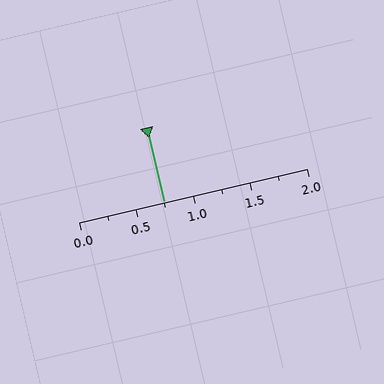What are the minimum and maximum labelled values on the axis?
The axis runs from 0.0 to 2.0.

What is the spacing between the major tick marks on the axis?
The major ticks are spaced 0.5 apart.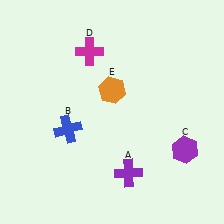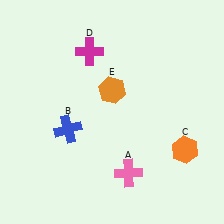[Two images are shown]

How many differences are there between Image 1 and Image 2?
There are 2 differences between the two images.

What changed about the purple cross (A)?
In Image 1, A is purple. In Image 2, it changed to pink.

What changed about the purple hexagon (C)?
In Image 1, C is purple. In Image 2, it changed to orange.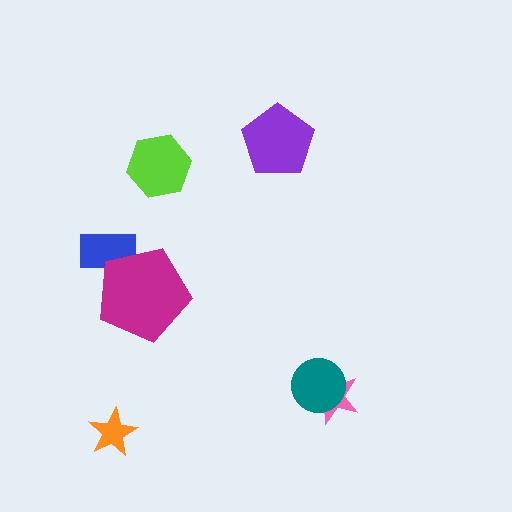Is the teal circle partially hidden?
No, no other shape covers it.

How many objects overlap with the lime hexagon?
0 objects overlap with the lime hexagon.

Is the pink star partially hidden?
Yes, it is partially covered by another shape.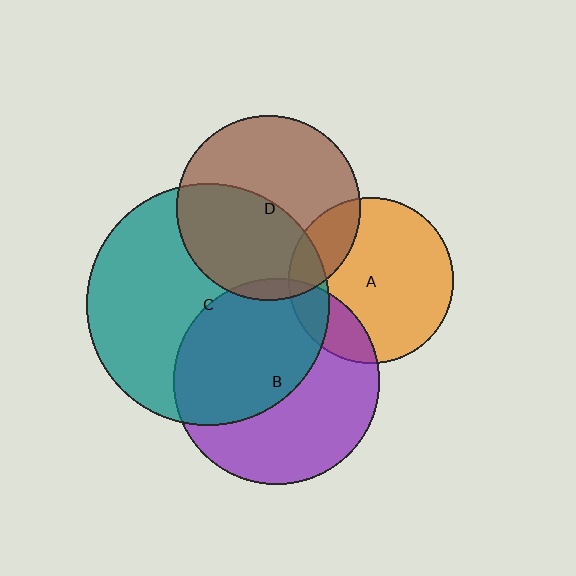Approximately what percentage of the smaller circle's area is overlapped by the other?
Approximately 20%.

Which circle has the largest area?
Circle C (teal).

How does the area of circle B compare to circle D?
Approximately 1.2 times.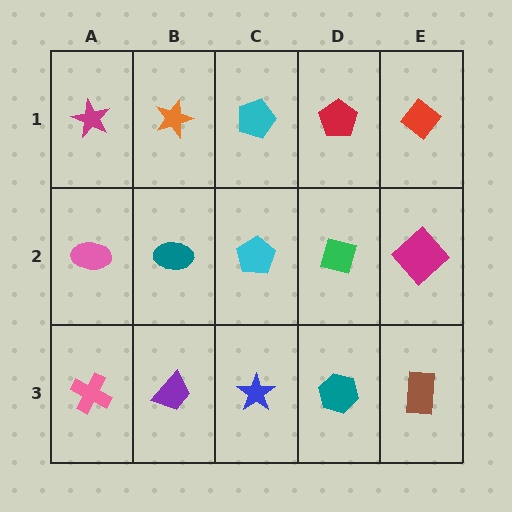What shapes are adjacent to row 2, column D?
A red pentagon (row 1, column D), a teal hexagon (row 3, column D), a cyan pentagon (row 2, column C), a magenta diamond (row 2, column E).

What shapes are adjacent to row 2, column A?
A magenta star (row 1, column A), a pink cross (row 3, column A), a teal ellipse (row 2, column B).